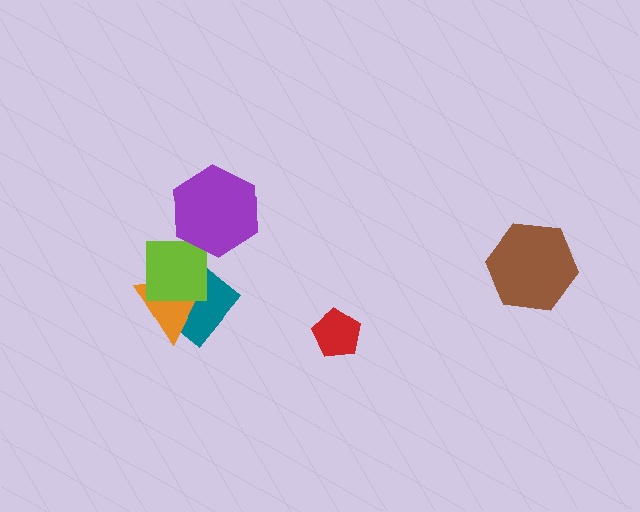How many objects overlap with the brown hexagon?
0 objects overlap with the brown hexagon.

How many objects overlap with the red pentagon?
0 objects overlap with the red pentagon.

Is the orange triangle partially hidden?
Yes, it is partially covered by another shape.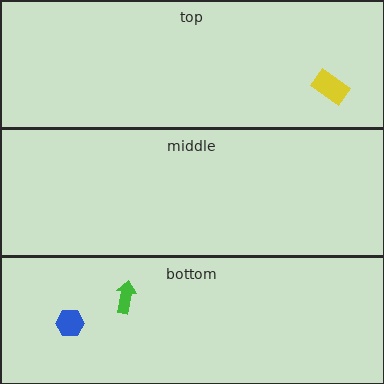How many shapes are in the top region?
1.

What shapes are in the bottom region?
The blue hexagon, the green arrow.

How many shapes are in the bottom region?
2.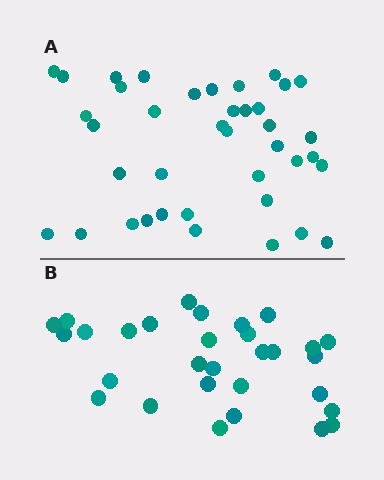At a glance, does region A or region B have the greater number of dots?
Region A (the top region) has more dots.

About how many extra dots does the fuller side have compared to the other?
Region A has roughly 8 or so more dots than region B.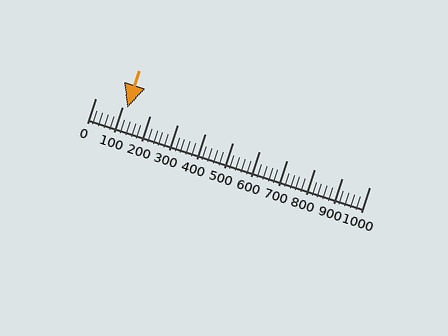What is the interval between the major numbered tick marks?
The major tick marks are spaced 100 units apart.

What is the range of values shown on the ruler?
The ruler shows values from 0 to 1000.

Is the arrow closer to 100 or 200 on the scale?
The arrow is closer to 100.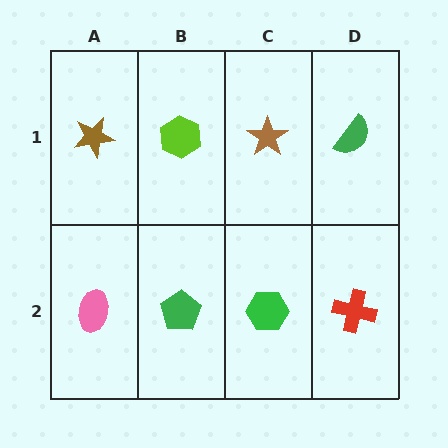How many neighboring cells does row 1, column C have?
3.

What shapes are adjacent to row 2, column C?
A brown star (row 1, column C), a green pentagon (row 2, column B), a red cross (row 2, column D).